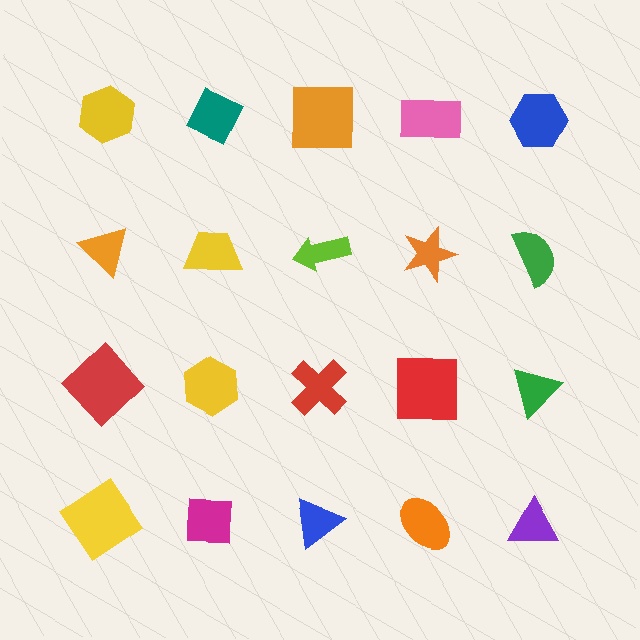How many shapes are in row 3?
5 shapes.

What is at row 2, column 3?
A lime arrow.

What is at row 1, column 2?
A teal diamond.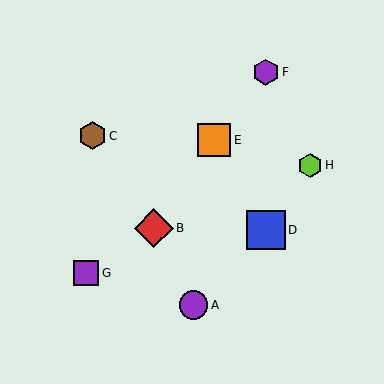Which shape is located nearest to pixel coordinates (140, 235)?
The red diamond (labeled B) at (154, 228) is nearest to that location.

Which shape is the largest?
The blue square (labeled D) is the largest.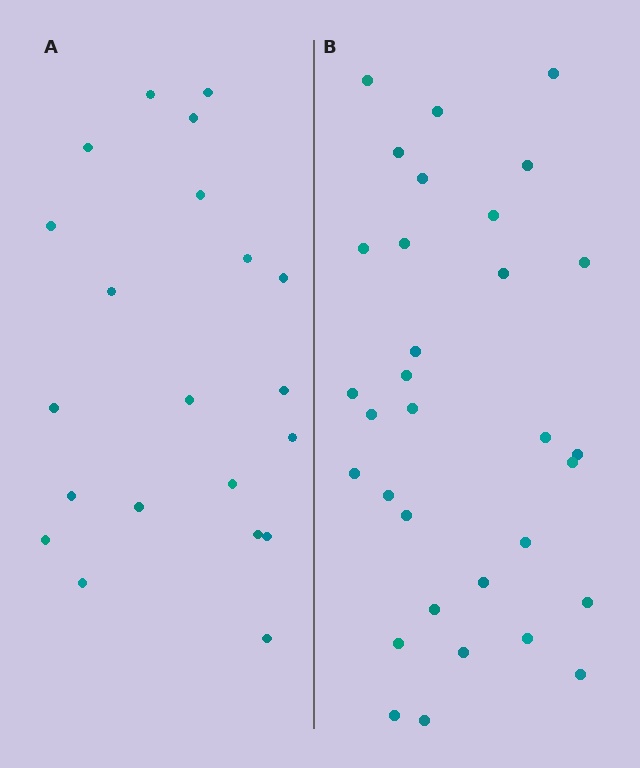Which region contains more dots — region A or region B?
Region B (the right region) has more dots.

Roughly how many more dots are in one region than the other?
Region B has roughly 12 or so more dots than region A.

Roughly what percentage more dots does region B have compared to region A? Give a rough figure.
About 50% more.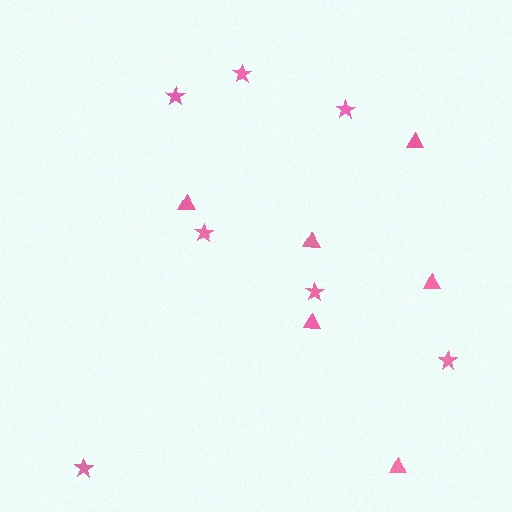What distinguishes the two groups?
There are 2 groups: one group of stars (7) and one group of triangles (6).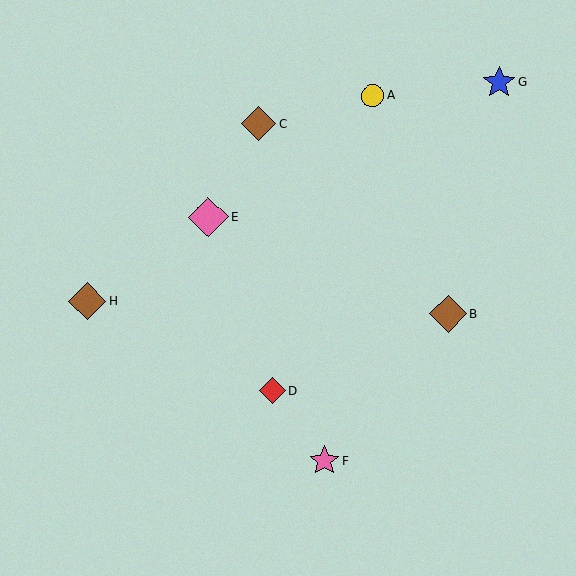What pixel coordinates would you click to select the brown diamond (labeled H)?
Click at (87, 302) to select the brown diamond H.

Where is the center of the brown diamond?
The center of the brown diamond is at (87, 302).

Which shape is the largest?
The pink diamond (labeled E) is the largest.